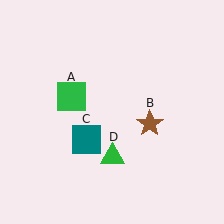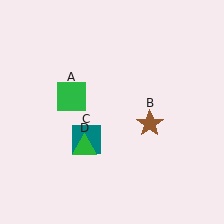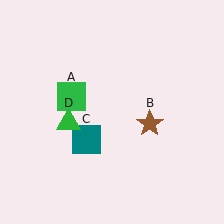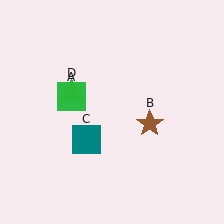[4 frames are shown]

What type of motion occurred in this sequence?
The green triangle (object D) rotated clockwise around the center of the scene.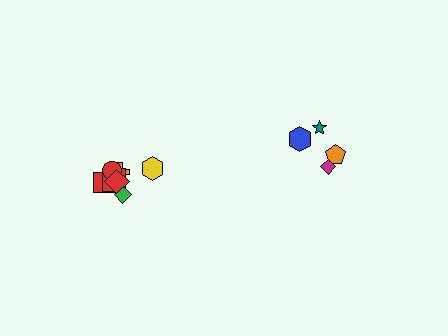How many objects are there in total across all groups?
There are 11 objects.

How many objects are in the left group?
There are 7 objects.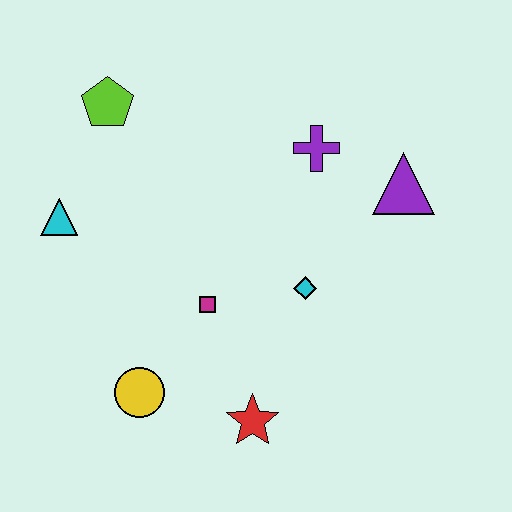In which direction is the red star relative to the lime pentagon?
The red star is below the lime pentagon.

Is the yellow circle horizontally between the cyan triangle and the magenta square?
Yes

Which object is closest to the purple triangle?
The purple cross is closest to the purple triangle.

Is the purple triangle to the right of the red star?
Yes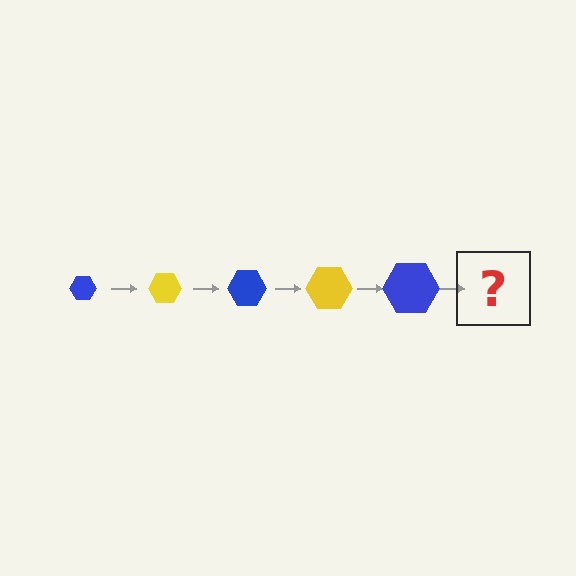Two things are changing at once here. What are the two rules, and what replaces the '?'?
The two rules are that the hexagon grows larger each step and the color cycles through blue and yellow. The '?' should be a yellow hexagon, larger than the previous one.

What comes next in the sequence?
The next element should be a yellow hexagon, larger than the previous one.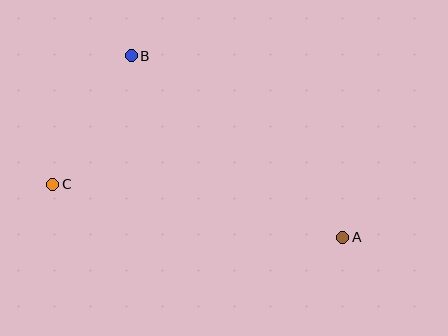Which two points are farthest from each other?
Points A and C are farthest from each other.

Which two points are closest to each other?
Points B and C are closest to each other.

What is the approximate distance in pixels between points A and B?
The distance between A and B is approximately 279 pixels.